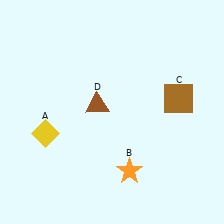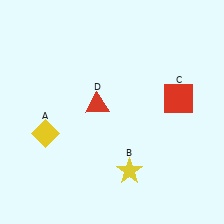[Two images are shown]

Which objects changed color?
B changed from orange to yellow. C changed from brown to red. D changed from brown to red.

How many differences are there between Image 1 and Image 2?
There are 3 differences between the two images.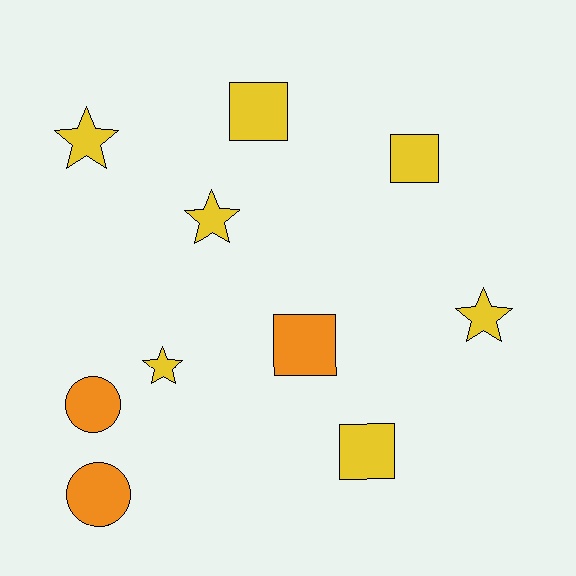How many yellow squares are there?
There are 3 yellow squares.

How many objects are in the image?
There are 10 objects.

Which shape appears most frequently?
Square, with 4 objects.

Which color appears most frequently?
Yellow, with 7 objects.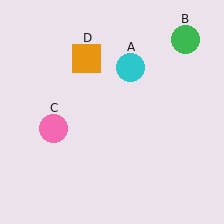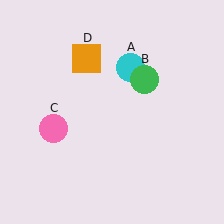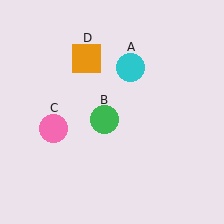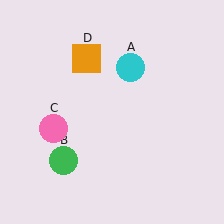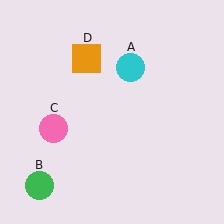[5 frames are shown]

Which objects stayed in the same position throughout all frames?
Cyan circle (object A) and pink circle (object C) and orange square (object D) remained stationary.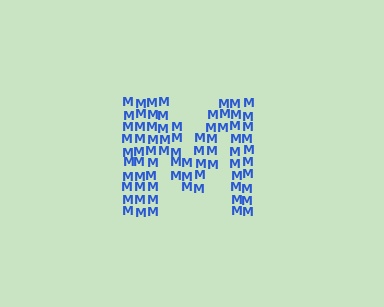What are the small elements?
The small elements are letter M's.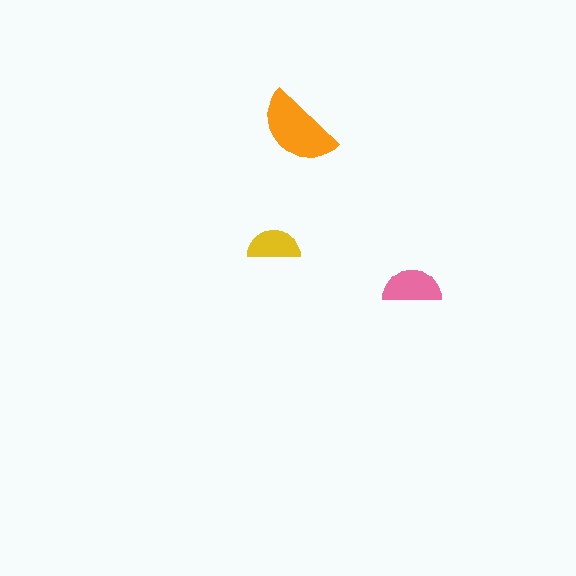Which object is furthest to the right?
The pink semicircle is rightmost.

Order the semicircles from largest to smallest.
the orange one, the pink one, the yellow one.